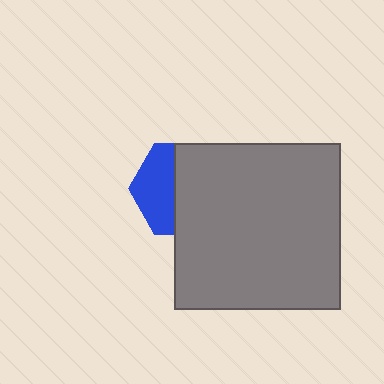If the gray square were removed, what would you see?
You would see the complete blue hexagon.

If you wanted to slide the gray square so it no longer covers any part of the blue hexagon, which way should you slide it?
Slide it right — that is the most direct way to separate the two shapes.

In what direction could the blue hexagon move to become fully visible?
The blue hexagon could move left. That would shift it out from behind the gray square entirely.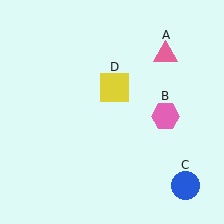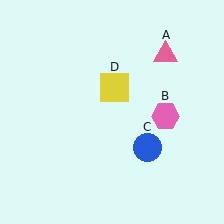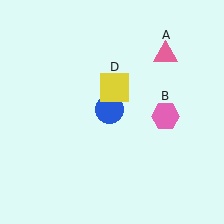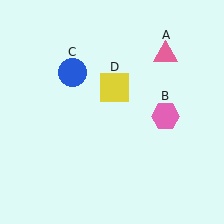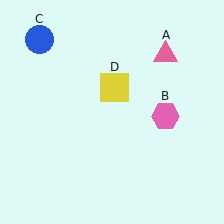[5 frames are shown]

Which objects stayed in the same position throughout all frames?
Pink triangle (object A) and pink hexagon (object B) and yellow square (object D) remained stationary.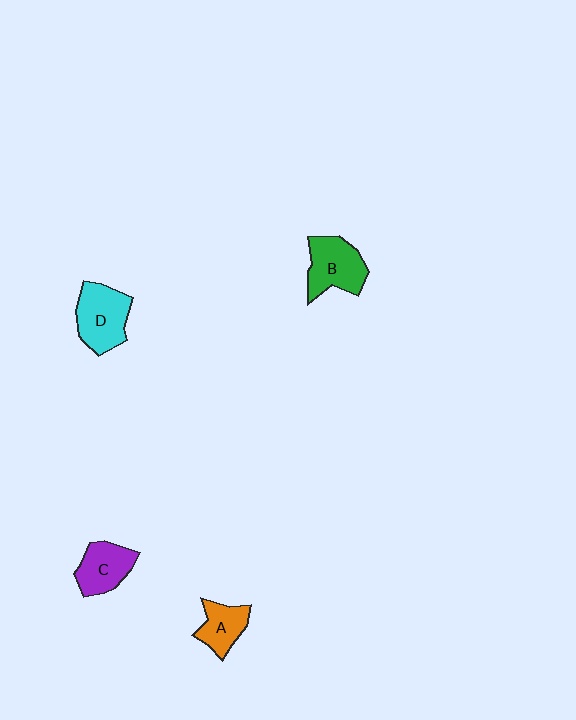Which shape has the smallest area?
Shape A (orange).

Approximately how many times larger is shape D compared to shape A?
Approximately 1.5 times.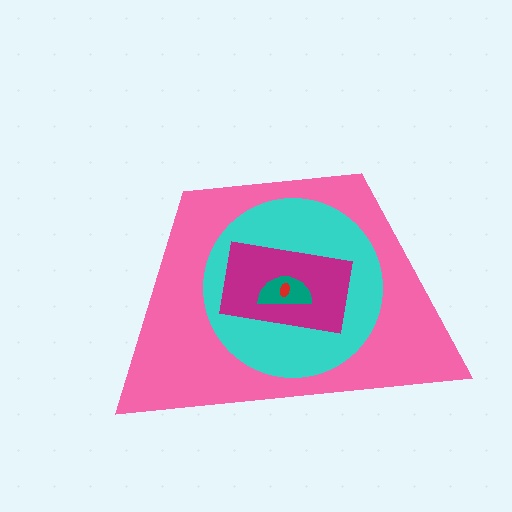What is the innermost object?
The red ellipse.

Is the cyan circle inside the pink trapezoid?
Yes.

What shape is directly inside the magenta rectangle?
The teal semicircle.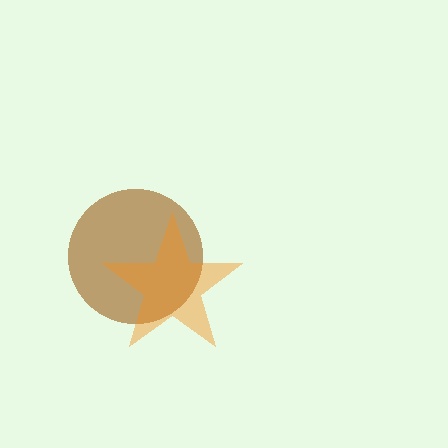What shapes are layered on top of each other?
The layered shapes are: a brown circle, an orange star.